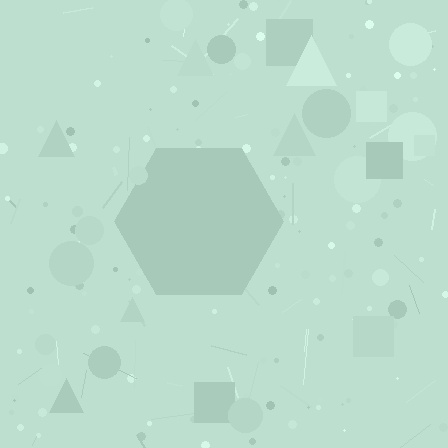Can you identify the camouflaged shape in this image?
The camouflaged shape is a hexagon.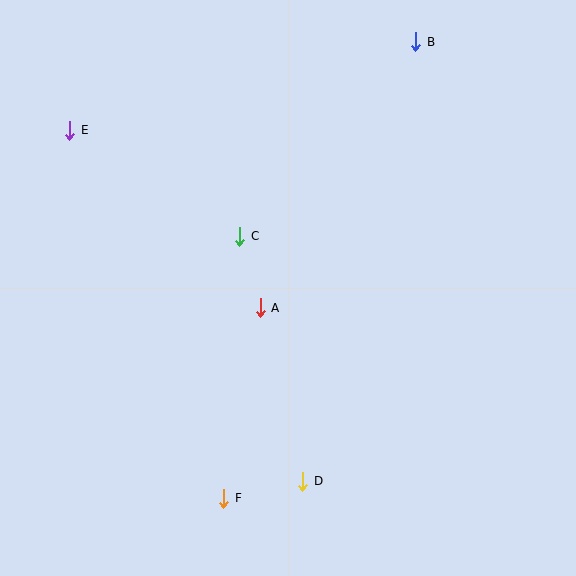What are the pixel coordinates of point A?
Point A is at (260, 308).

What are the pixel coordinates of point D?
Point D is at (303, 481).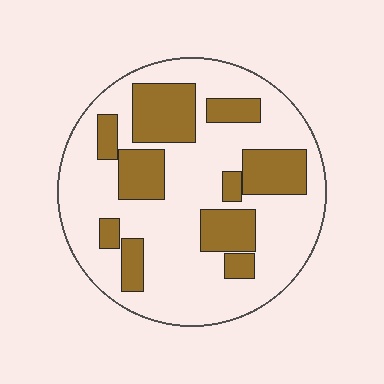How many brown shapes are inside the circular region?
10.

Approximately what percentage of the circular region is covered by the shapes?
Approximately 30%.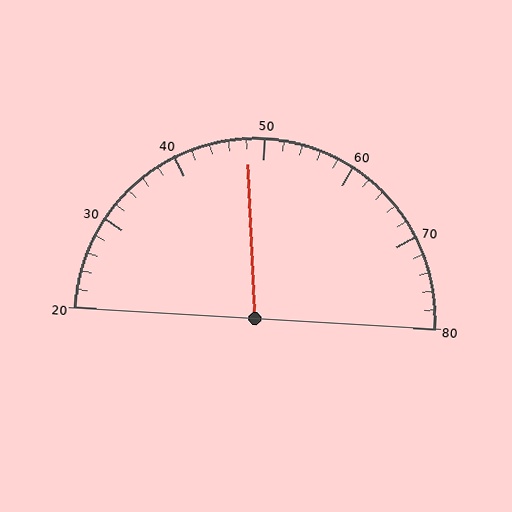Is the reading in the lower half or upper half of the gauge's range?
The reading is in the lower half of the range (20 to 80).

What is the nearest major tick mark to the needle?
The nearest major tick mark is 50.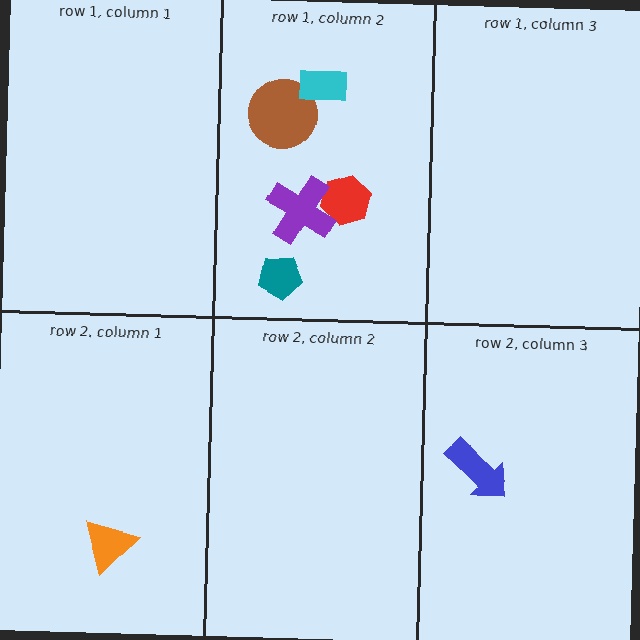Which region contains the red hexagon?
The row 1, column 2 region.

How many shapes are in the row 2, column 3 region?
1.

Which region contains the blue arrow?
The row 2, column 3 region.